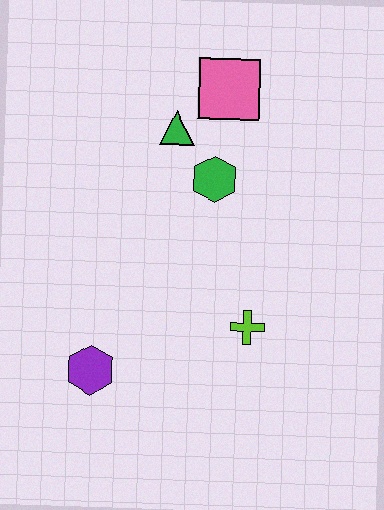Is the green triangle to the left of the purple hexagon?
No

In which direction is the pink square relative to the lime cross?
The pink square is above the lime cross.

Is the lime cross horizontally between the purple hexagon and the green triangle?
No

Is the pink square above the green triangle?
Yes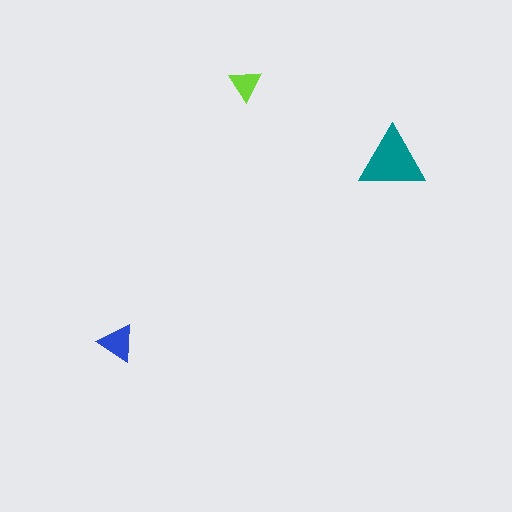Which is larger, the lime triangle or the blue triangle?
The blue one.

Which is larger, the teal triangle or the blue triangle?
The teal one.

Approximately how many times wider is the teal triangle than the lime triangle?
About 2 times wider.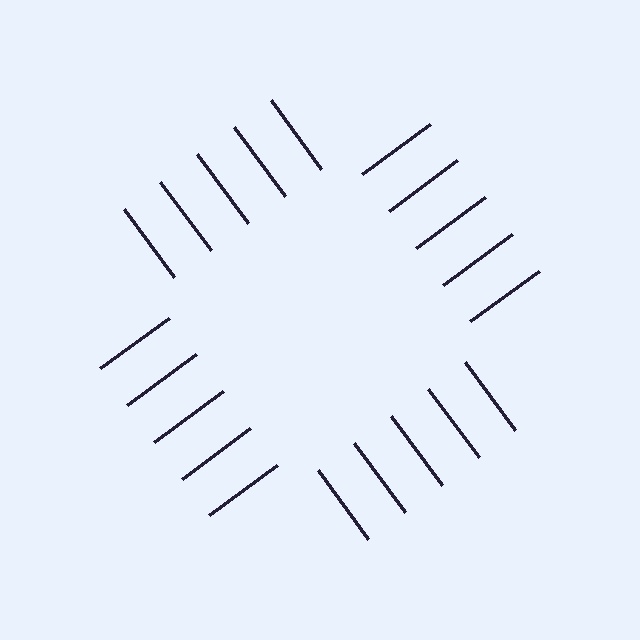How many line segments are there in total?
20 — 5 along each of the 4 edges.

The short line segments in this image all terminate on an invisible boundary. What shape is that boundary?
An illusory square — the line segments terminate on its edges but no continuous stroke is drawn.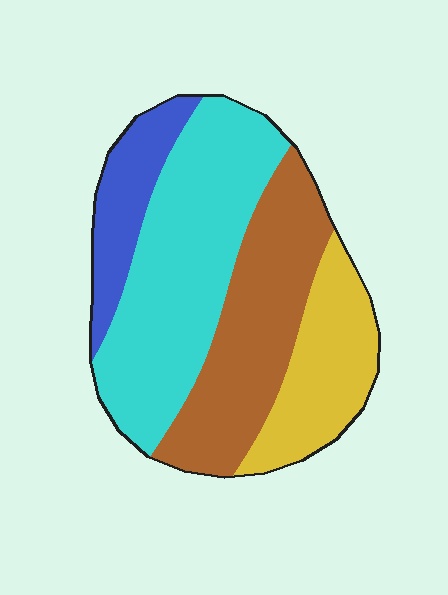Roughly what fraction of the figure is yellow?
Yellow covers 19% of the figure.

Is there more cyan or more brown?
Cyan.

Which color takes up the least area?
Blue, at roughly 15%.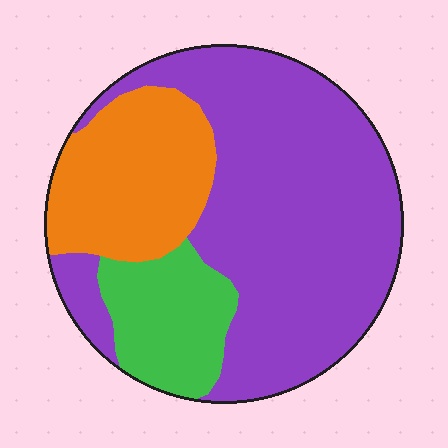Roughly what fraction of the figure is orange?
Orange takes up about one quarter (1/4) of the figure.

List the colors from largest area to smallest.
From largest to smallest: purple, orange, green.